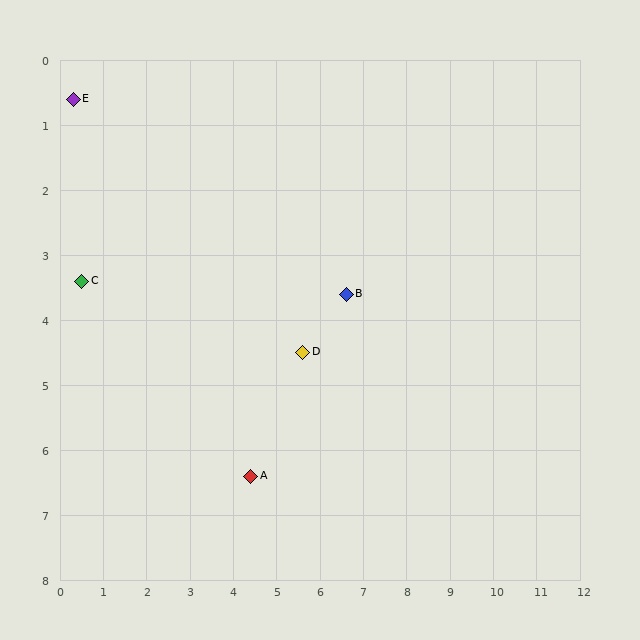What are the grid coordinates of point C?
Point C is at approximately (0.5, 3.4).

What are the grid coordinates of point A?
Point A is at approximately (4.4, 6.4).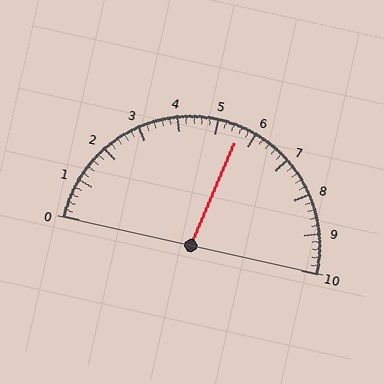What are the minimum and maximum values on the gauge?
The gauge ranges from 0 to 10.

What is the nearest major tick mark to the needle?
The nearest major tick mark is 6.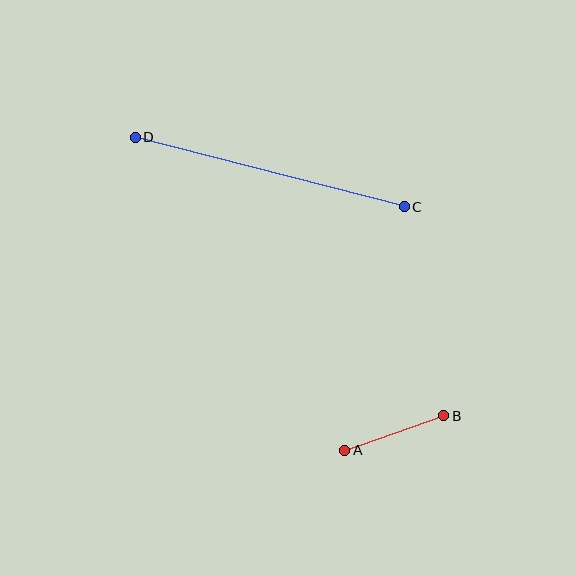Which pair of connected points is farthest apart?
Points C and D are farthest apart.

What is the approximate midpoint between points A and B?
The midpoint is at approximately (394, 433) pixels.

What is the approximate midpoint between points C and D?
The midpoint is at approximately (270, 172) pixels.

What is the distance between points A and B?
The distance is approximately 105 pixels.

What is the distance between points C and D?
The distance is approximately 278 pixels.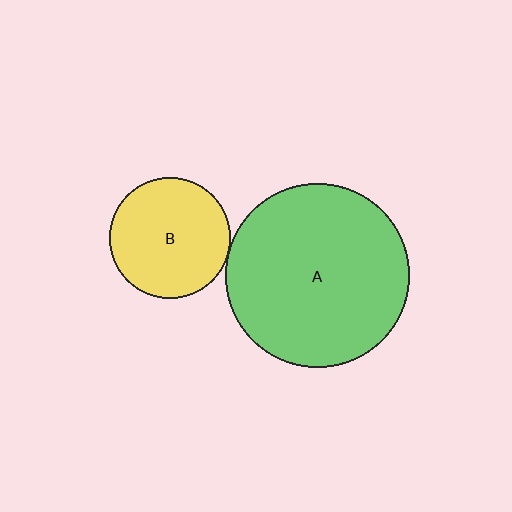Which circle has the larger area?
Circle A (green).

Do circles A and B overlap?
Yes.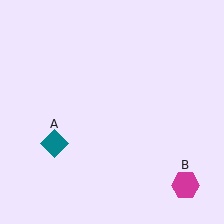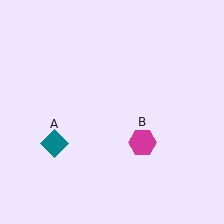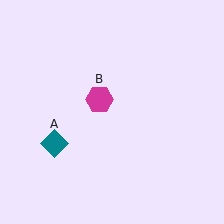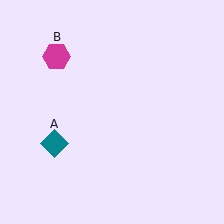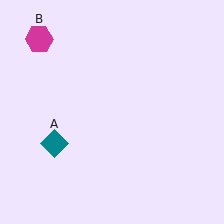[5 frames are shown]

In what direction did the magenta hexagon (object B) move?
The magenta hexagon (object B) moved up and to the left.